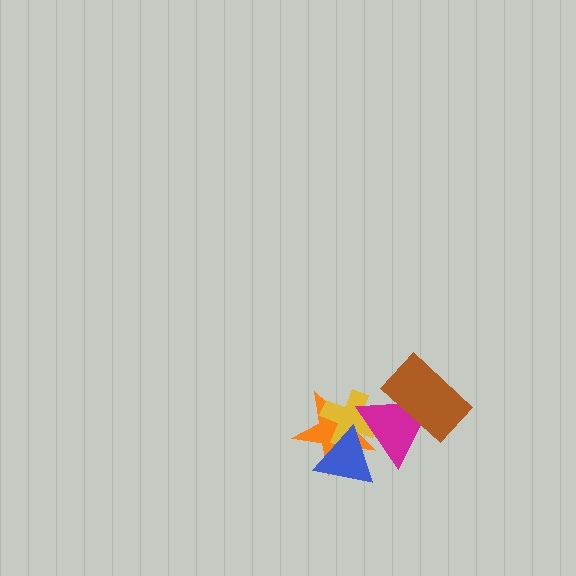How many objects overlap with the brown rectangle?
1 object overlaps with the brown rectangle.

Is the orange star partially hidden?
Yes, it is partially covered by another shape.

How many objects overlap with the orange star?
3 objects overlap with the orange star.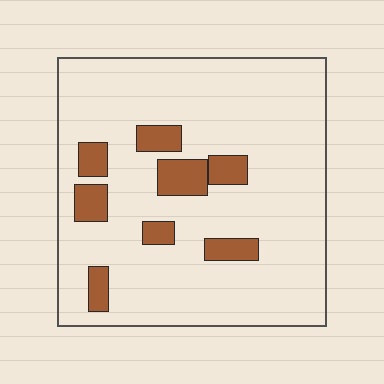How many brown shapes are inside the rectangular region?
8.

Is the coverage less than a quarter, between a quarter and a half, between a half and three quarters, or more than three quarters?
Less than a quarter.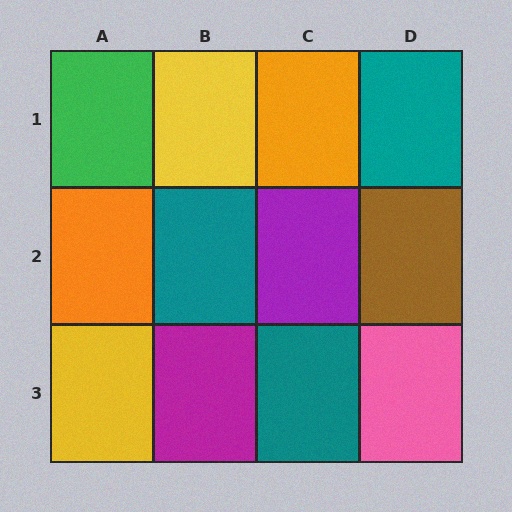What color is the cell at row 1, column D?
Teal.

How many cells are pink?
1 cell is pink.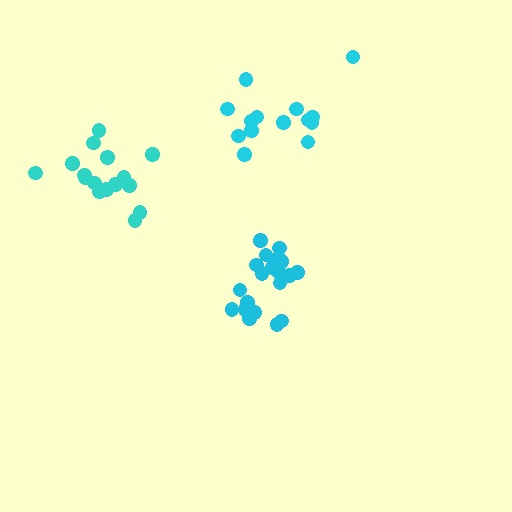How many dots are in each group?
Group 1: 20 dots, Group 2: 16 dots, Group 3: 14 dots (50 total).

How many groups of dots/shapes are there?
There are 3 groups.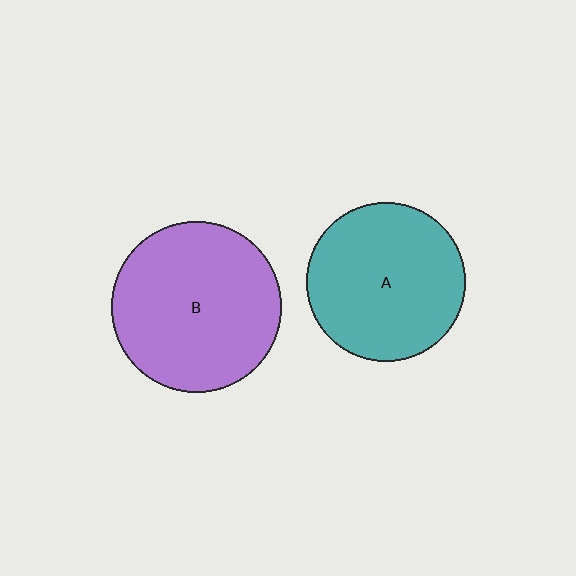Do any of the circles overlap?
No, none of the circles overlap.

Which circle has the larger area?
Circle B (purple).